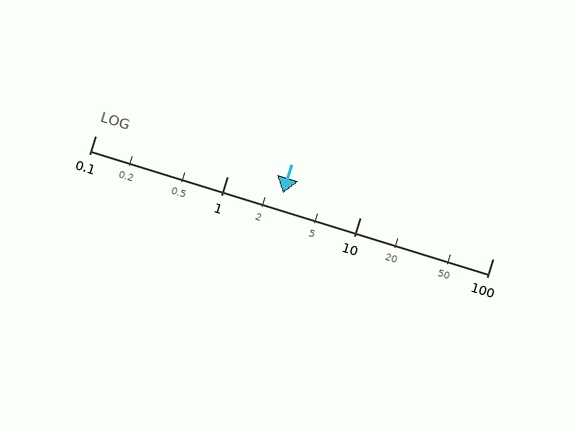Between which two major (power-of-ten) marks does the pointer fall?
The pointer is between 1 and 10.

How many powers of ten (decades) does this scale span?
The scale spans 3 decades, from 0.1 to 100.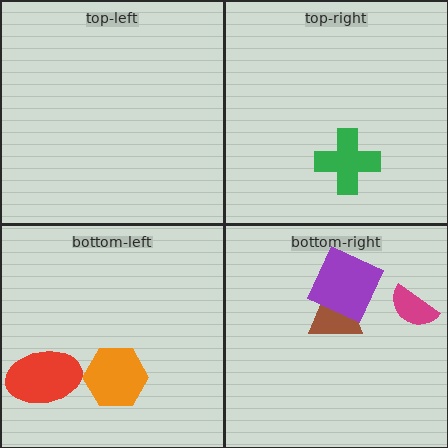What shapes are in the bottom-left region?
The orange hexagon, the red ellipse.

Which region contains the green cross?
The top-right region.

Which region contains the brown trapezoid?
The bottom-right region.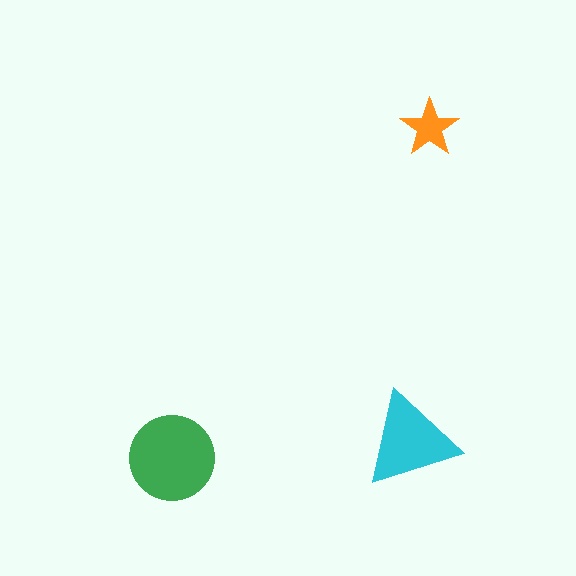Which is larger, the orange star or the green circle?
The green circle.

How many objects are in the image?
There are 3 objects in the image.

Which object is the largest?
The green circle.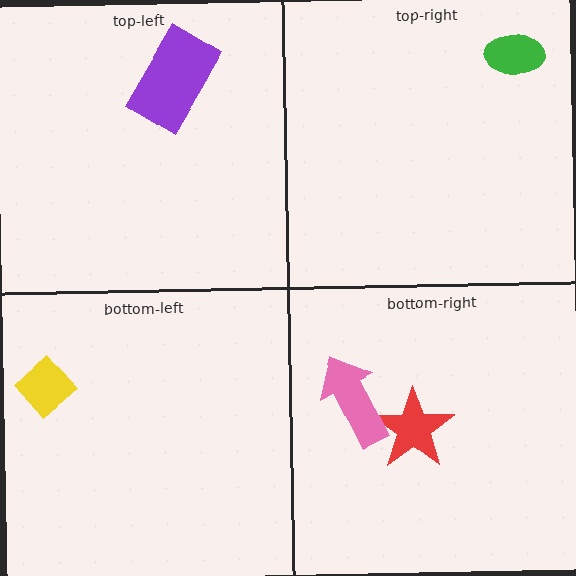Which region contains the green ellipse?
The top-right region.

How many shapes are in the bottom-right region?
2.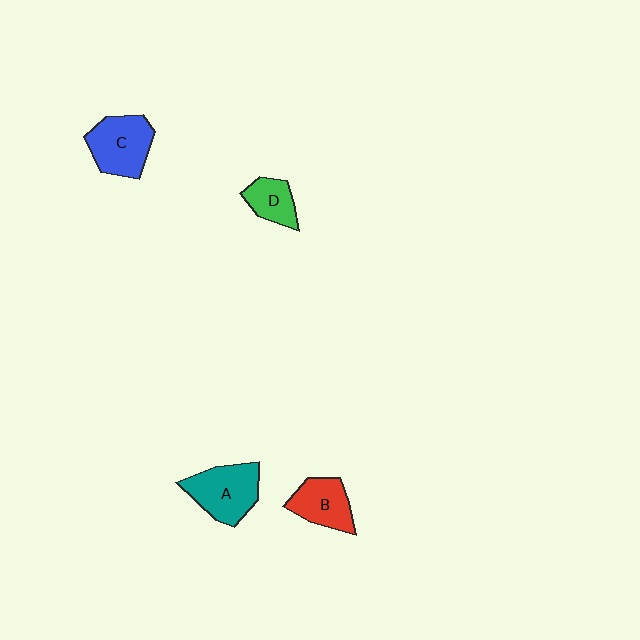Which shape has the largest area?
Shape A (teal).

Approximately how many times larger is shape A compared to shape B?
Approximately 1.3 times.